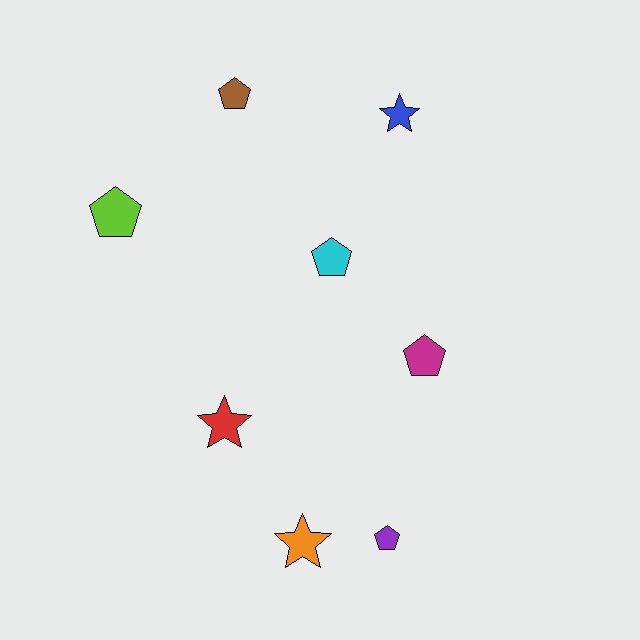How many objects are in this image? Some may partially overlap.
There are 8 objects.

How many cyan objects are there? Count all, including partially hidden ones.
There is 1 cyan object.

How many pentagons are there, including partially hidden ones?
There are 5 pentagons.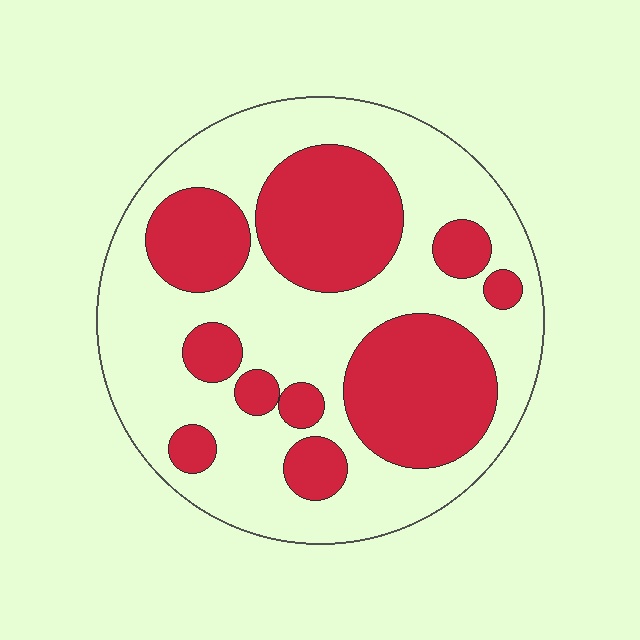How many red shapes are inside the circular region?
10.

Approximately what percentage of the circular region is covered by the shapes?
Approximately 40%.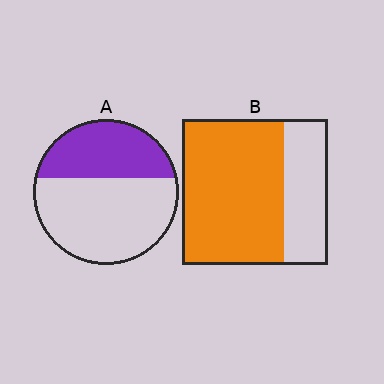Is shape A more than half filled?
No.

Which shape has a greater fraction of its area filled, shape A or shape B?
Shape B.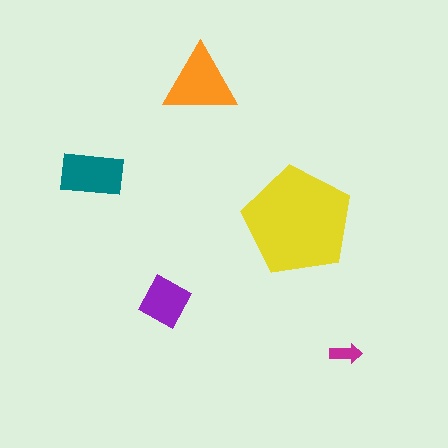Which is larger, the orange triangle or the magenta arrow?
The orange triangle.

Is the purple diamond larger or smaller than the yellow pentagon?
Smaller.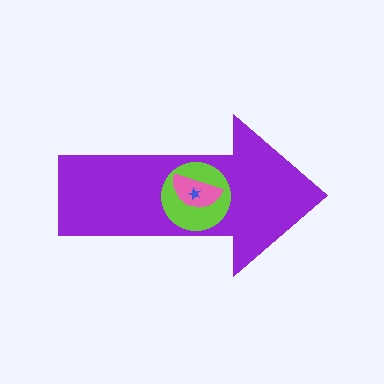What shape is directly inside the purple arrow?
The lime circle.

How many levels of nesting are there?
4.